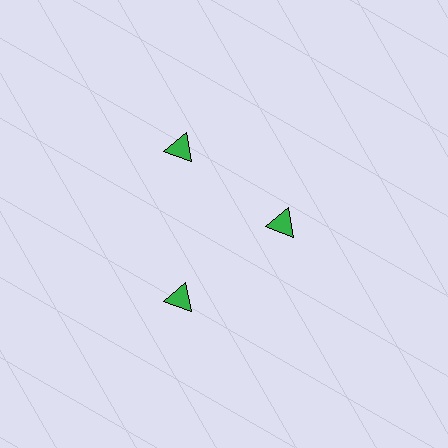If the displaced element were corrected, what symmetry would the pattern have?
It would have 3-fold rotational symmetry — the pattern would map onto itself every 120 degrees.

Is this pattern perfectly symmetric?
No. The 3 green triangles are arranged in a ring, but one element near the 3 o'clock position is pulled inward toward the center, breaking the 3-fold rotational symmetry.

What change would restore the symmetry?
The symmetry would be restored by moving it outward, back onto the ring so that all 3 triangles sit at equal angles and equal distance from the center.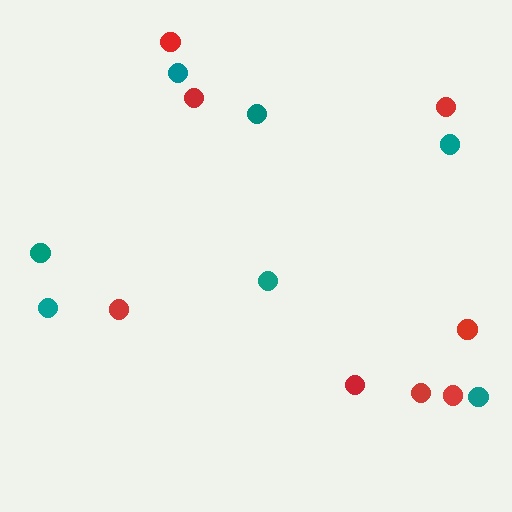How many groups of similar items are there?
There are 2 groups: one group of teal circles (7) and one group of red circles (8).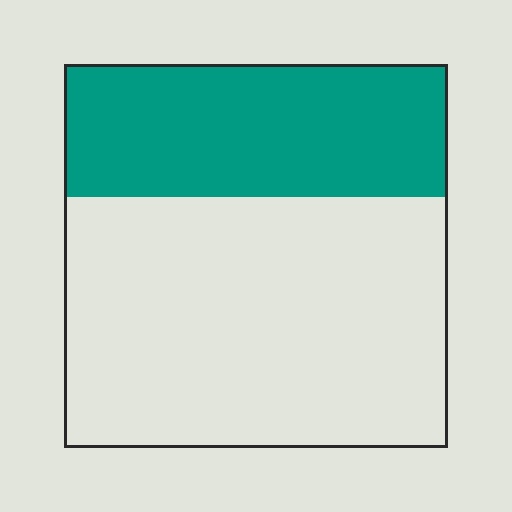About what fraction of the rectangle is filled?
About one third (1/3).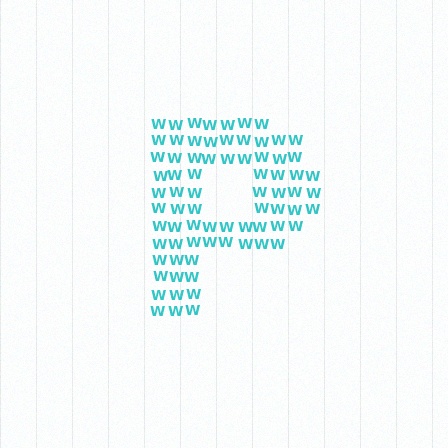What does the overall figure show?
The overall figure shows the letter P.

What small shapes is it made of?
It is made of small letter W's.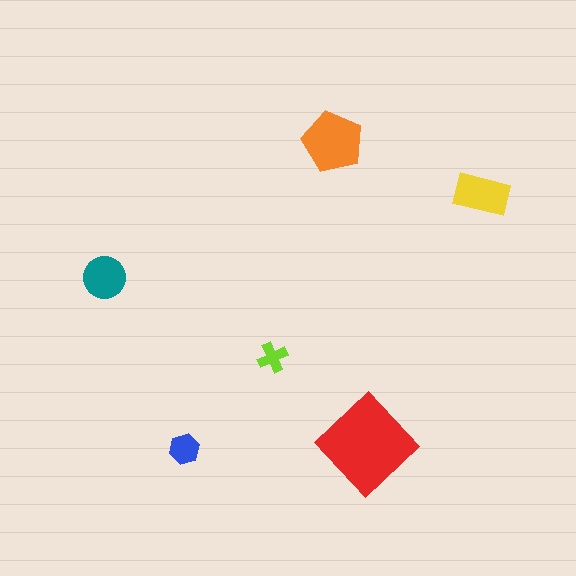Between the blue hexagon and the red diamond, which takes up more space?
The red diamond.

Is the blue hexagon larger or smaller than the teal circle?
Smaller.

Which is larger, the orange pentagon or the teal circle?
The orange pentagon.